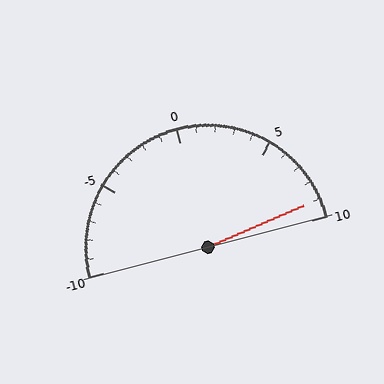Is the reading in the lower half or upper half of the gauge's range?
The reading is in the upper half of the range (-10 to 10).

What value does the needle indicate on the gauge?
The needle indicates approximately 9.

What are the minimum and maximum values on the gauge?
The gauge ranges from -10 to 10.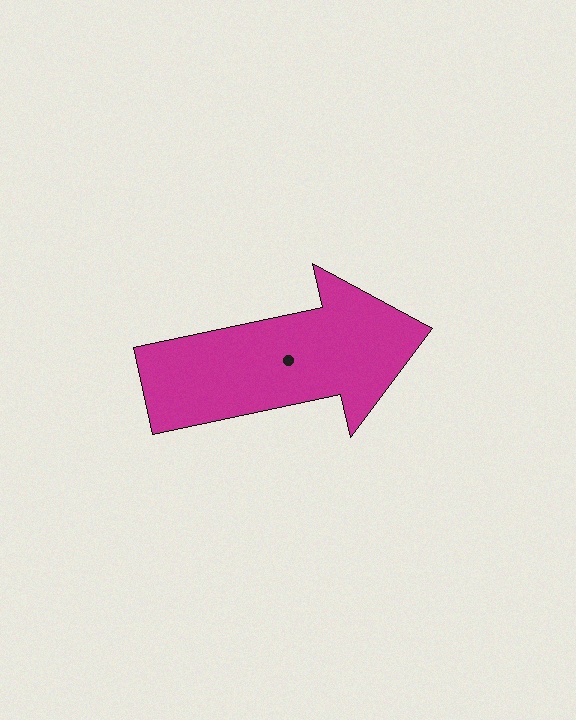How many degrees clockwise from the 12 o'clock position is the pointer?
Approximately 78 degrees.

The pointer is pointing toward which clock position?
Roughly 3 o'clock.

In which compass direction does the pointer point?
East.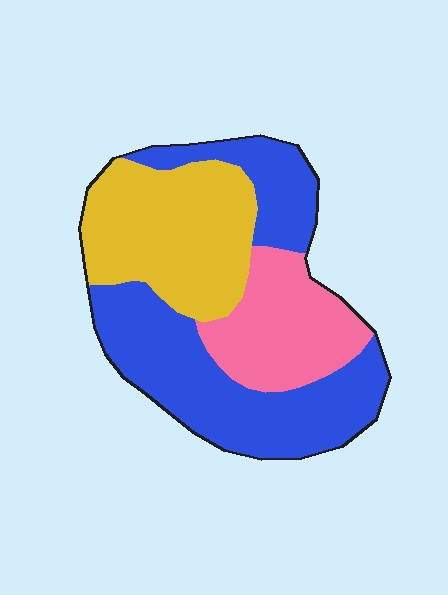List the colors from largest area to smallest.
From largest to smallest: blue, yellow, pink.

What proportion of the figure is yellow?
Yellow covers around 30% of the figure.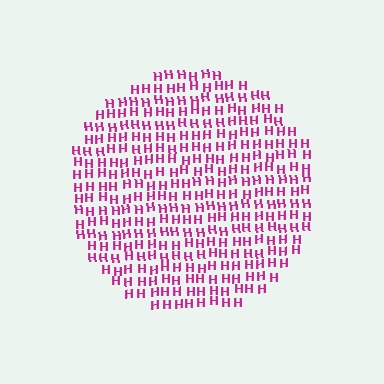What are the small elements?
The small elements are letter H's.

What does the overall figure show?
The overall figure shows a circle.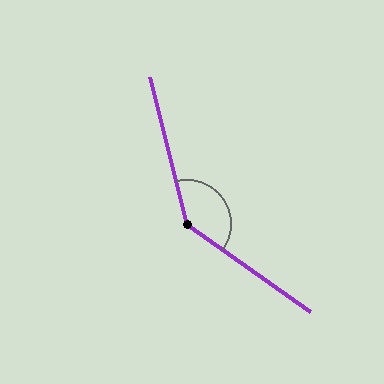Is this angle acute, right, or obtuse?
It is obtuse.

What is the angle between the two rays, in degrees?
Approximately 140 degrees.